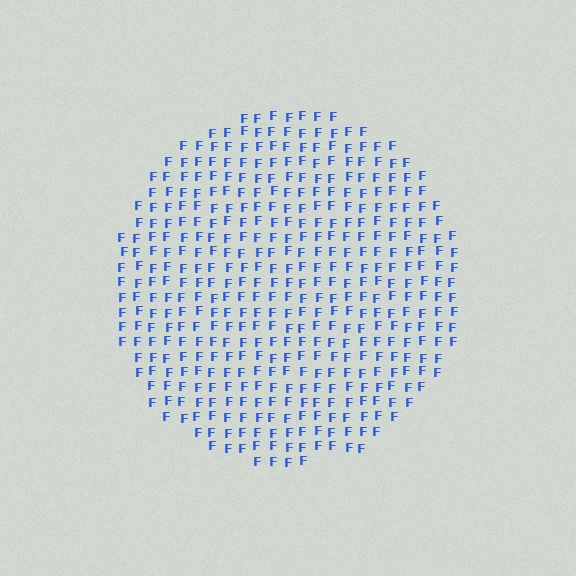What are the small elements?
The small elements are letter F's.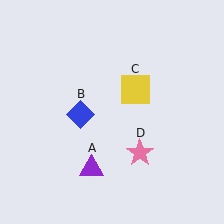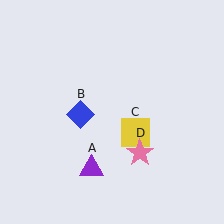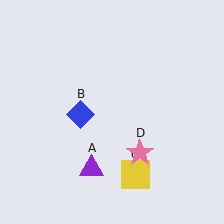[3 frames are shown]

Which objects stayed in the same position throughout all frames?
Purple triangle (object A) and blue diamond (object B) and pink star (object D) remained stationary.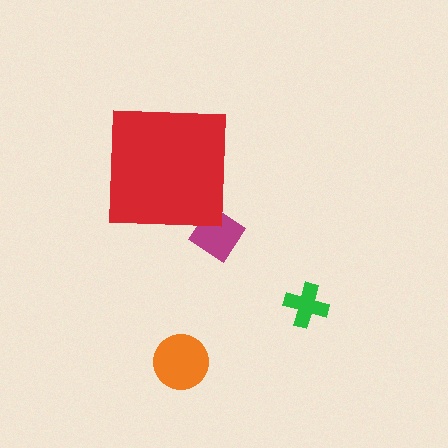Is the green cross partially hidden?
No, the green cross is fully visible.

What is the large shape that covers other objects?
A red square.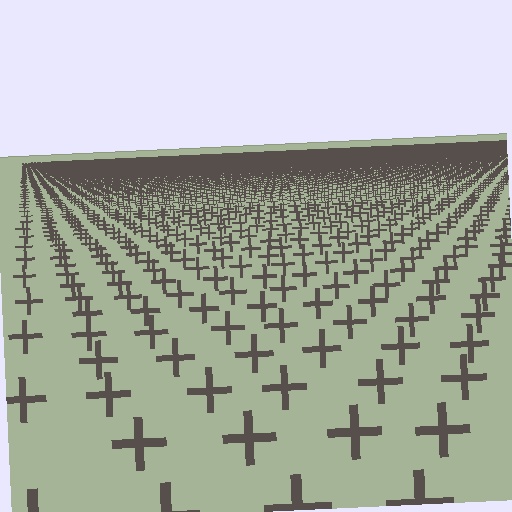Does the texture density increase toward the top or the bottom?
Density increases toward the top.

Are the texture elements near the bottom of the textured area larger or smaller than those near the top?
Larger. Near the bottom, elements are closer to the viewer and appear at a bigger on-screen size.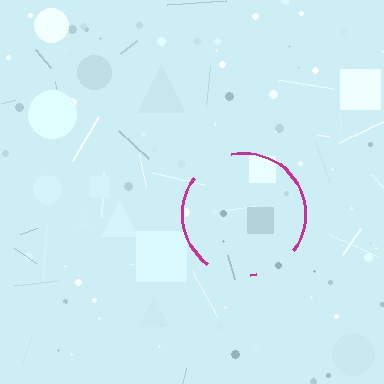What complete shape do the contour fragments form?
The contour fragments form a circle.